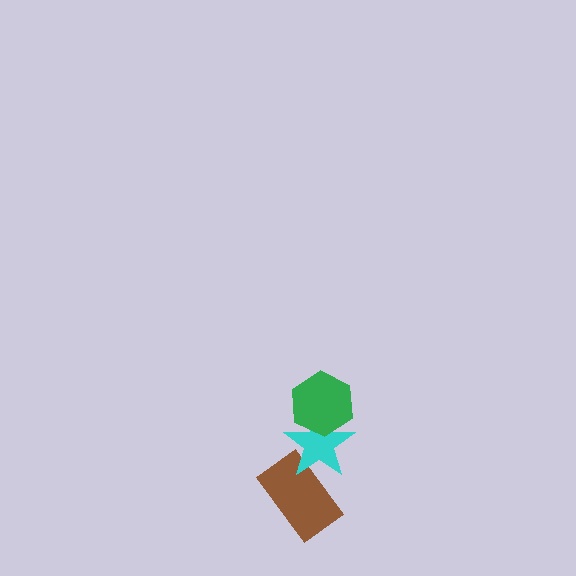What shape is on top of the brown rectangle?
The cyan star is on top of the brown rectangle.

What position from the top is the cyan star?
The cyan star is 2nd from the top.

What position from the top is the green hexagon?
The green hexagon is 1st from the top.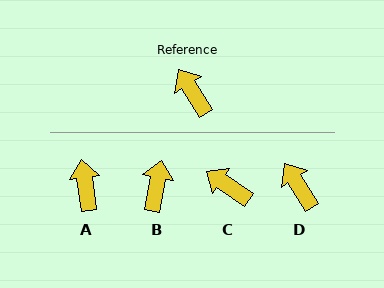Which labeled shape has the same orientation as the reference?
D.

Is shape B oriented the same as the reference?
No, it is off by about 43 degrees.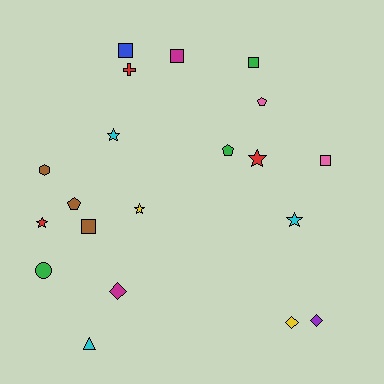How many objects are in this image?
There are 20 objects.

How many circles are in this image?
There is 1 circle.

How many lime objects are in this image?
There are no lime objects.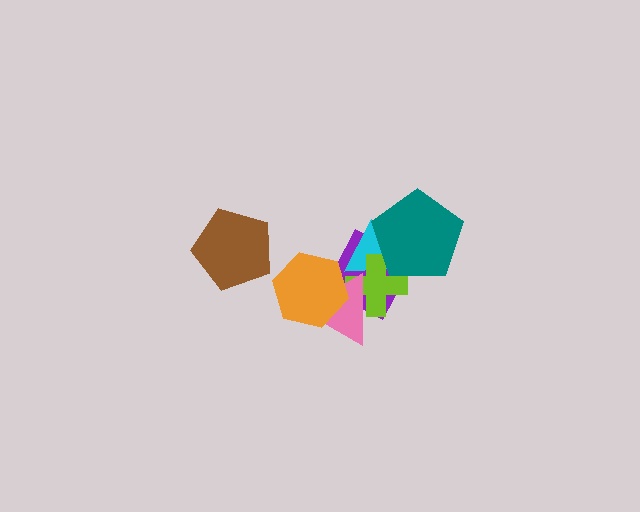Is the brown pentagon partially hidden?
No, no other shape covers it.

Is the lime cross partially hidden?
Yes, it is partially covered by another shape.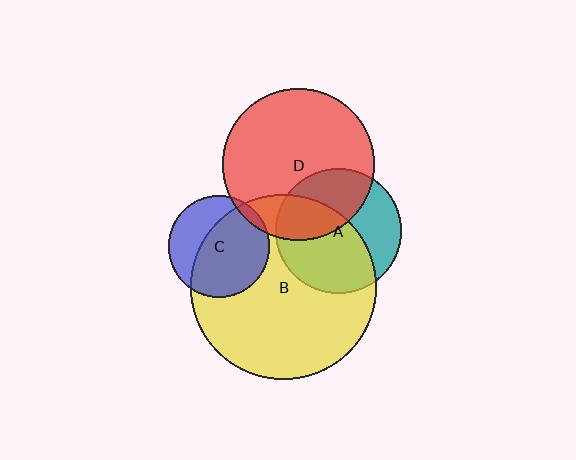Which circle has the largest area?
Circle B (yellow).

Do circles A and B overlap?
Yes.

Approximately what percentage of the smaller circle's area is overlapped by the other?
Approximately 55%.